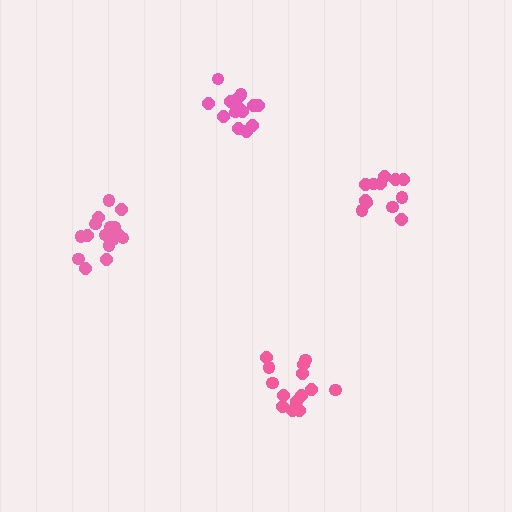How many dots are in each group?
Group 1: 14 dots, Group 2: 15 dots, Group 3: 12 dots, Group 4: 16 dots (57 total).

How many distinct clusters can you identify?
There are 4 distinct clusters.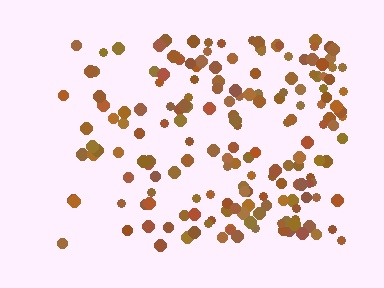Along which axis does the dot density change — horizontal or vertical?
Horizontal.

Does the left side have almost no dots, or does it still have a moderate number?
Still a moderate number, just noticeably fewer than the right.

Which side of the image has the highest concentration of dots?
The right.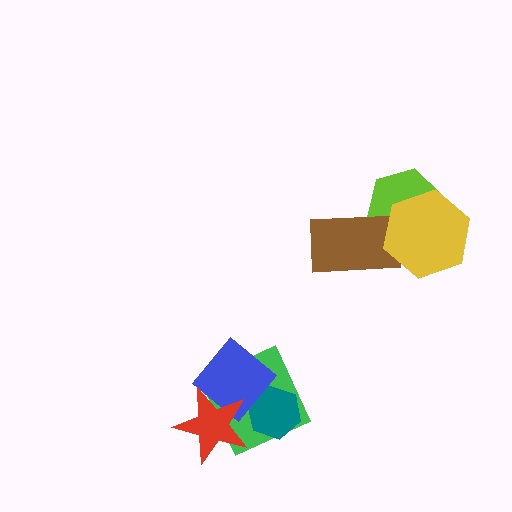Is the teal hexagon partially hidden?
Yes, it is partially covered by another shape.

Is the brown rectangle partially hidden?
Yes, it is partially covered by another shape.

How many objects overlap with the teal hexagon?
2 objects overlap with the teal hexagon.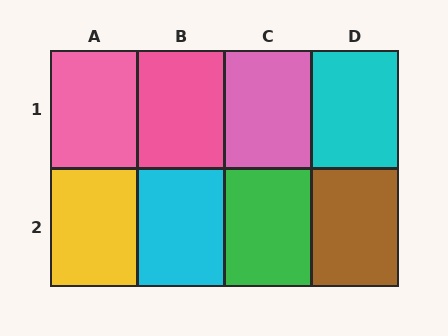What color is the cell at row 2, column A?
Yellow.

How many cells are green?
1 cell is green.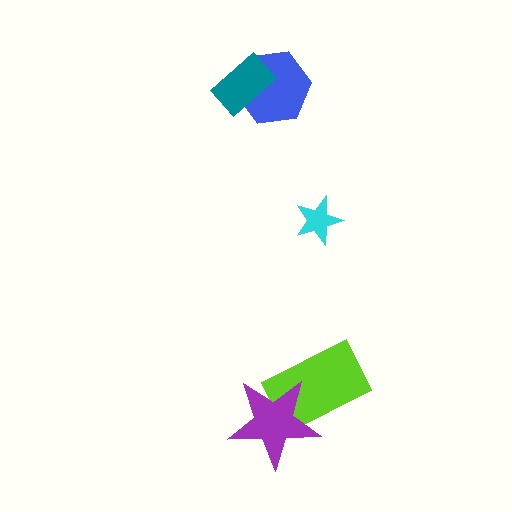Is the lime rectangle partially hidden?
Yes, it is partially covered by another shape.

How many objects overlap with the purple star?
1 object overlaps with the purple star.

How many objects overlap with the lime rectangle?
1 object overlaps with the lime rectangle.